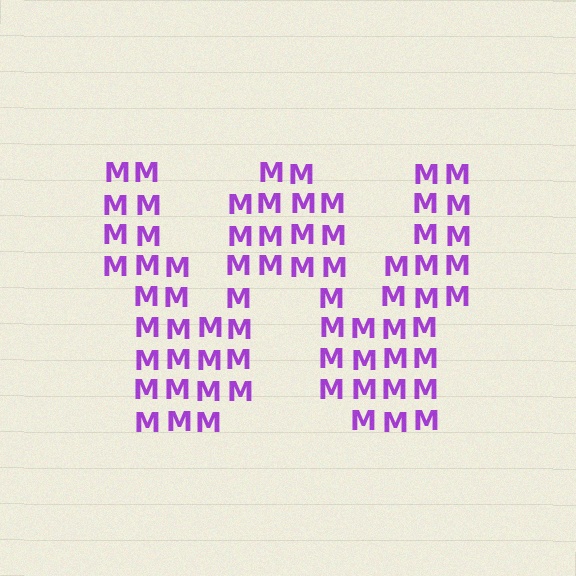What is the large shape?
The large shape is the letter W.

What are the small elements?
The small elements are letter M's.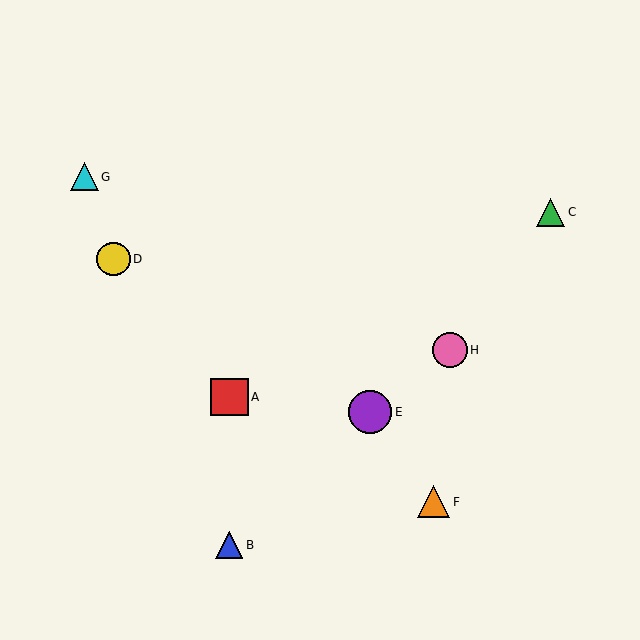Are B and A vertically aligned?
Yes, both are at x≈229.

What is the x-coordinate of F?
Object F is at x≈434.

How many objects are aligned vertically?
2 objects (A, B) are aligned vertically.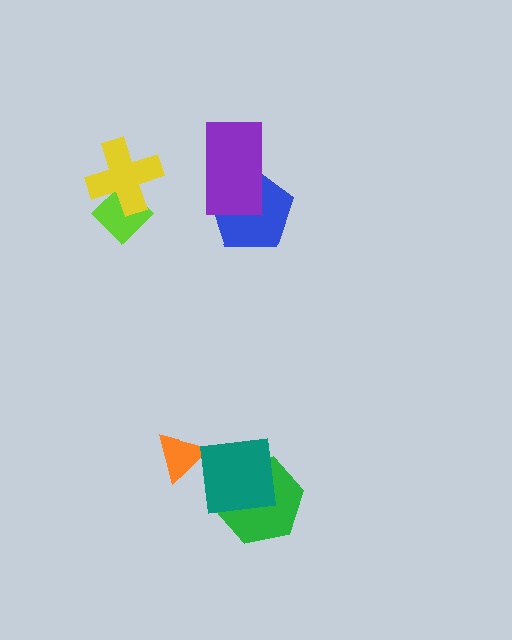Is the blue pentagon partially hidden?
Yes, it is partially covered by another shape.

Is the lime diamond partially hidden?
Yes, it is partially covered by another shape.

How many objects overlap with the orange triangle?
1 object overlaps with the orange triangle.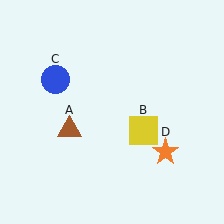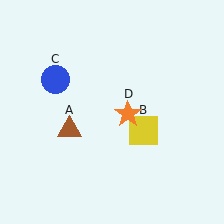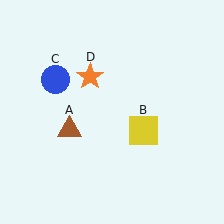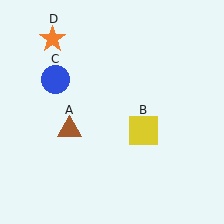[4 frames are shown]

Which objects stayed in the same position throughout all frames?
Brown triangle (object A) and yellow square (object B) and blue circle (object C) remained stationary.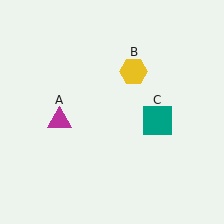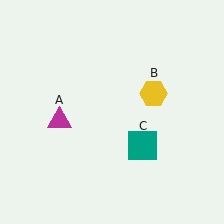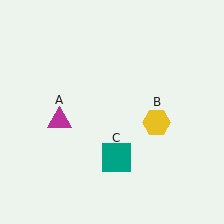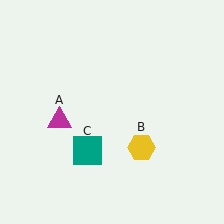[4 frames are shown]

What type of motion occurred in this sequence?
The yellow hexagon (object B), teal square (object C) rotated clockwise around the center of the scene.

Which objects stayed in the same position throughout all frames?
Magenta triangle (object A) remained stationary.